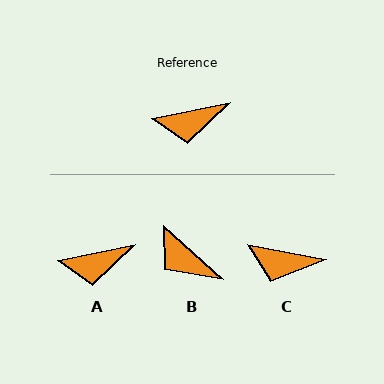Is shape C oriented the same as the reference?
No, it is off by about 22 degrees.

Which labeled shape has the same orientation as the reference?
A.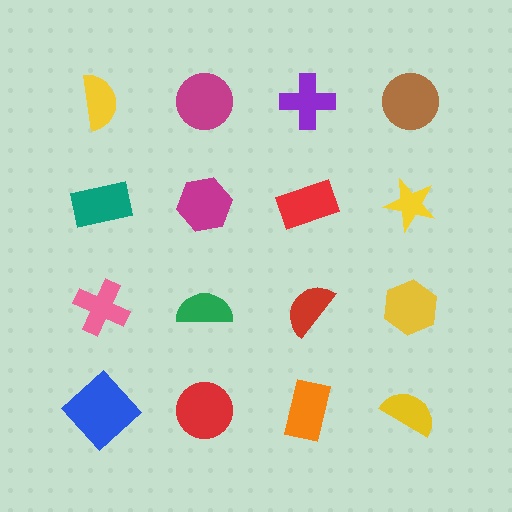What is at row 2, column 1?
A teal rectangle.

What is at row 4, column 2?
A red circle.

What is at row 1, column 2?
A magenta circle.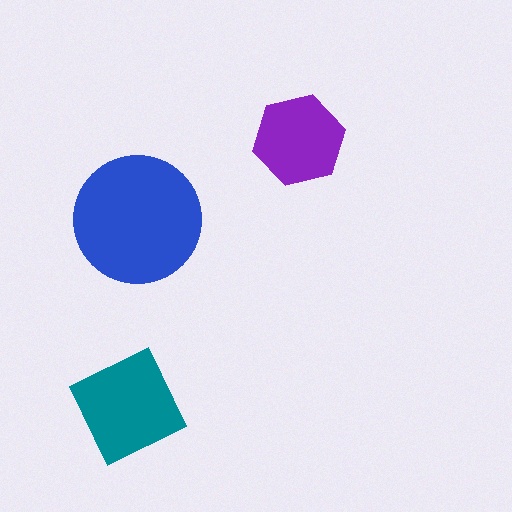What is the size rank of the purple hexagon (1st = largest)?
3rd.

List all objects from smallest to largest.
The purple hexagon, the teal diamond, the blue circle.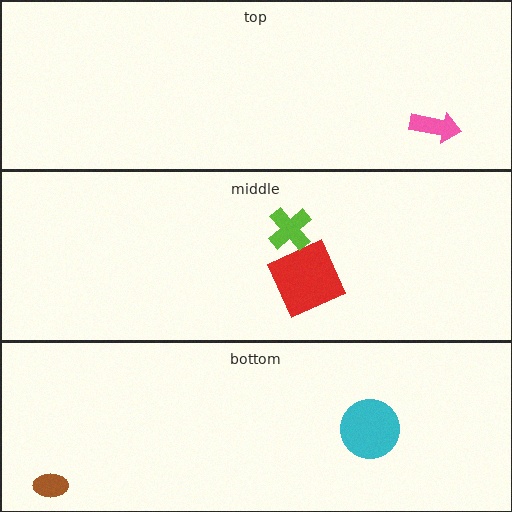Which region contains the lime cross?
The middle region.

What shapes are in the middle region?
The red square, the lime cross.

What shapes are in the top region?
The pink arrow.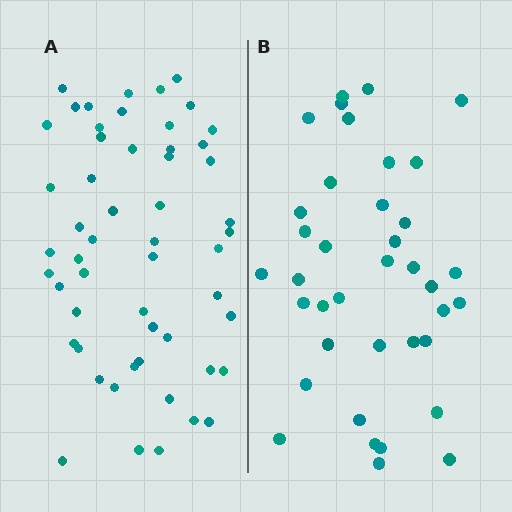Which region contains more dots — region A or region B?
Region A (the left region) has more dots.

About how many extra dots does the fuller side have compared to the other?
Region A has approximately 15 more dots than region B.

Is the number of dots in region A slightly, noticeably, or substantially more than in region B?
Region A has noticeably more, but not dramatically so. The ratio is roughly 1.4 to 1.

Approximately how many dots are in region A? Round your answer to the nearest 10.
About 50 dots. (The exact count is 54, which rounds to 50.)